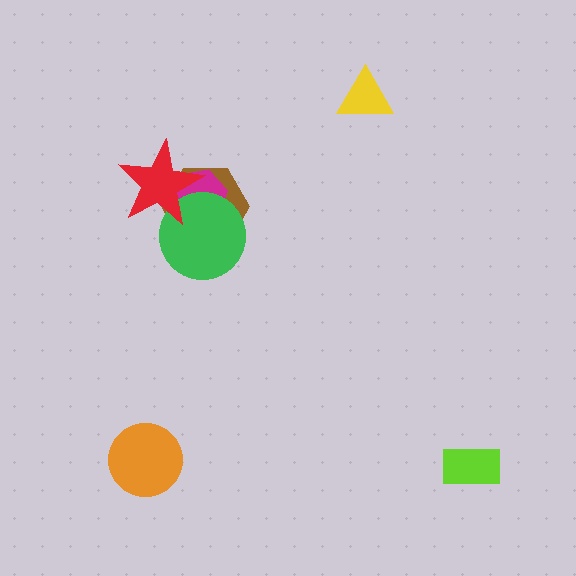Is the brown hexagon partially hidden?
Yes, it is partially covered by another shape.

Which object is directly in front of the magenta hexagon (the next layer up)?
The green circle is directly in front of the magenta hexagon.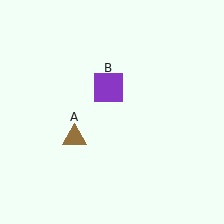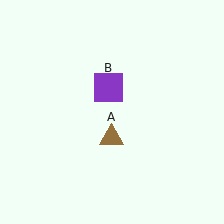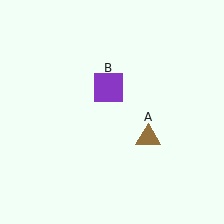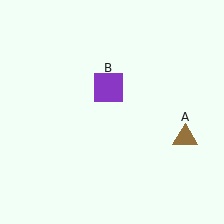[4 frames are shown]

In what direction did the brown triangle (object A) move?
The brown triangle (object A) moved right.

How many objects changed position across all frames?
1 object changed position: brown triangle (object A).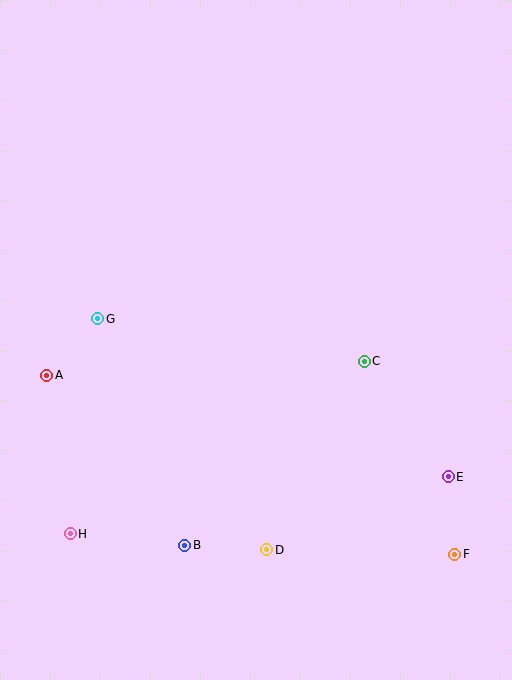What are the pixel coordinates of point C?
Point C is at (364, 361).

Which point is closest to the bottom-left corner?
Point H is closest to the bottom-left corner.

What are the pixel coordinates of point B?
Point B is at (185, 545).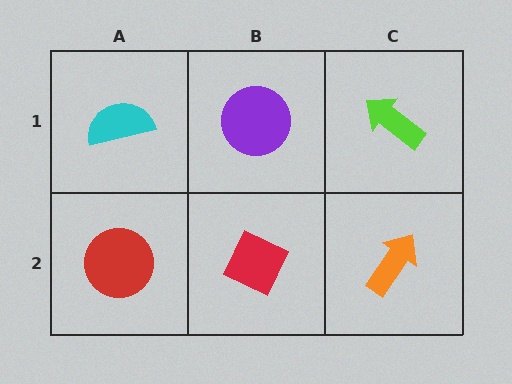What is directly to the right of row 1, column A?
A purple circle.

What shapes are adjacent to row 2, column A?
A cyan semicircle (row 1, column A), a red diamond (row 2, column B).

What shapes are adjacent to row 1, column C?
An orange arrow (row 2, column C), a purple circle (row 1, column B).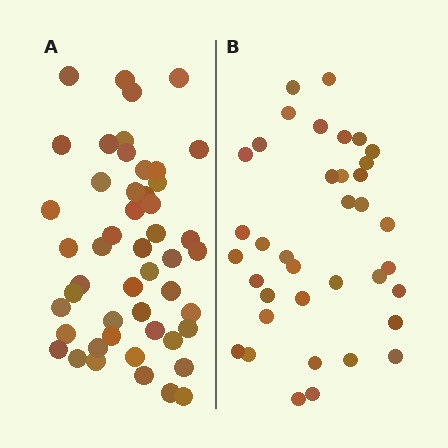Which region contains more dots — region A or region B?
Region A (the left region) has more dots.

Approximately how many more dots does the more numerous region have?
Region A has roughly 12 or so more dots than region B.